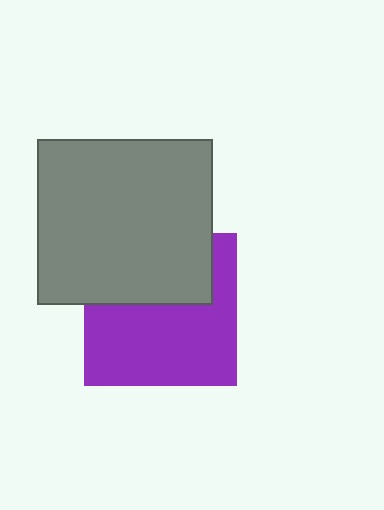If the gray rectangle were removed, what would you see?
You would see the complete purple square.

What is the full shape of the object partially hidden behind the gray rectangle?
The partially hidden object is a purple square.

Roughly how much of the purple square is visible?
About half of it is visible (roughly 60%).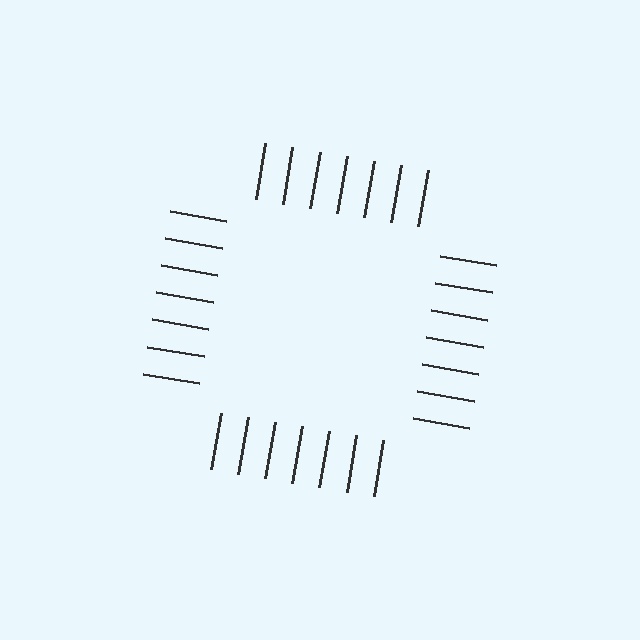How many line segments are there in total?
28 — 7 along each of the 4 edges.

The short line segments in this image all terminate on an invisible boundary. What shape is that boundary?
An illusory square — the line segments terminate on its edges but no continuous stroke is drawn.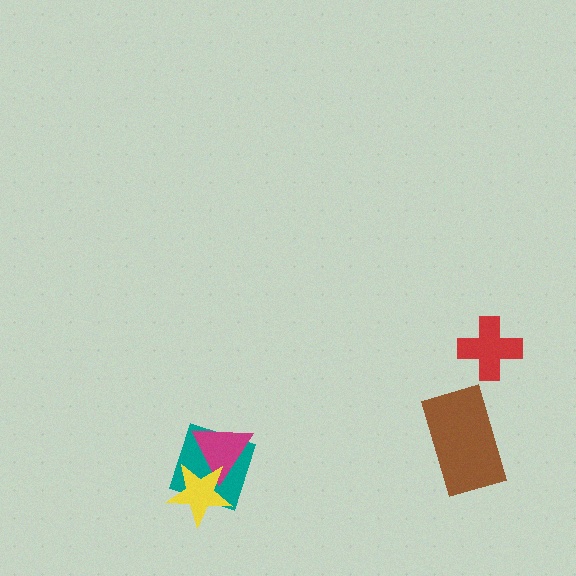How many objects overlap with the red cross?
0 objects overlap with the red cross.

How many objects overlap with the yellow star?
2 objects overlap with the yellow star.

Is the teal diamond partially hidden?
Yes, it is partially covered by another shape.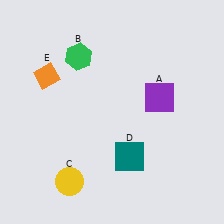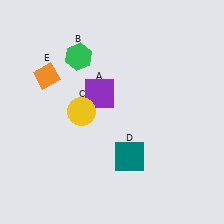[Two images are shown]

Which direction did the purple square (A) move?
The purple square (A) moved left.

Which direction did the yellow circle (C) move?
The yellow circle (C) moved up.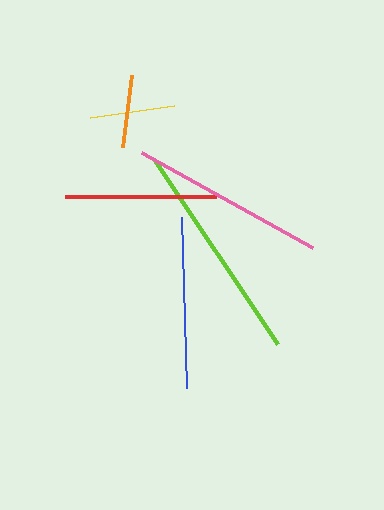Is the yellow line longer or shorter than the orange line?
The yellow line is longer than the orange line.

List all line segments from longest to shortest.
From longest to shortest: lime, pink, blue, red, yellow, orange.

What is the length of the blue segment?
The blue segment is approximately 171 pixels long.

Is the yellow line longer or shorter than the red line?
The red line is longer than the yellow line.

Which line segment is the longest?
The lime line is the longest at approximately 221 pixels.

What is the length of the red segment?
The red segment is approximately 152 pixels long.